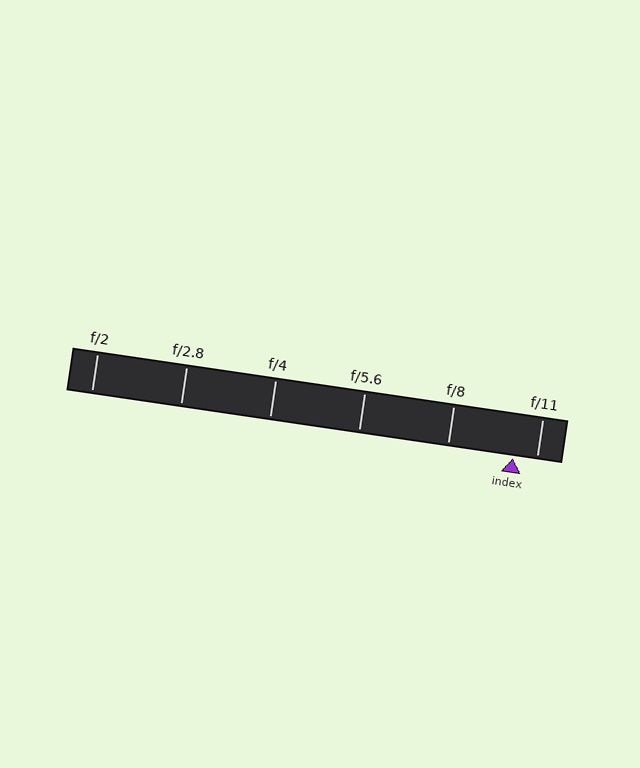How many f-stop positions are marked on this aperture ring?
There are 6 f-stop positions marked.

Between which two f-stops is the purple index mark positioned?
The index mark is between f/8 and f/11.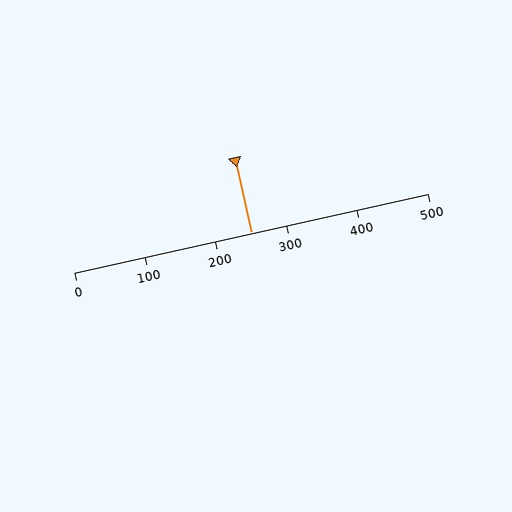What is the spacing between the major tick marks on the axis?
The major ticks are spaced 100 apart.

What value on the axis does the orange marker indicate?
The marker indicates approximately 250.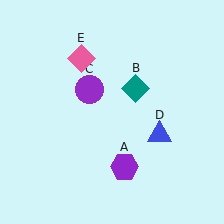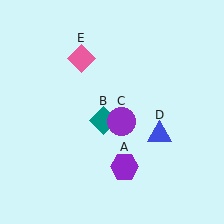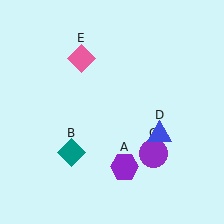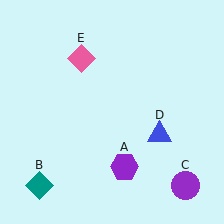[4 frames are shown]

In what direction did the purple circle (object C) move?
The purple circle (object C) moved down and to the right.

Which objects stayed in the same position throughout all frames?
Purple hexagon (object A) and blue triangle (object D) and pink diamond (object E) remained stationary.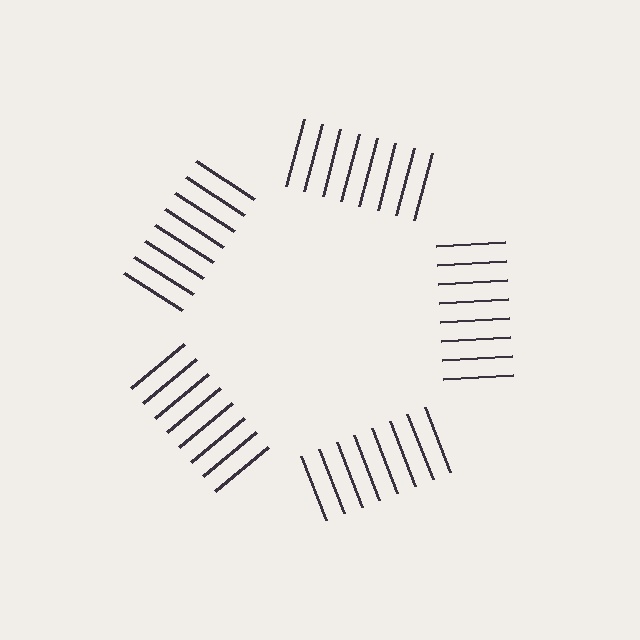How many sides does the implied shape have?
5 sides — the line-ends trace a pentagon.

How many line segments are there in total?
40 — 8 along each of the 5 edges.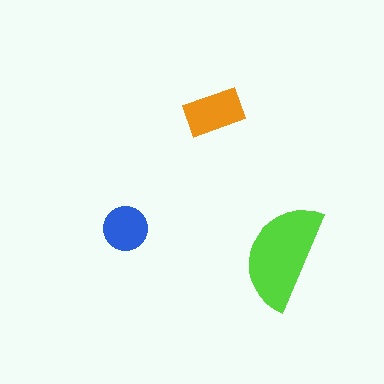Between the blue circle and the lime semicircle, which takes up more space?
The lime semicircle.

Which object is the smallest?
The blue circle.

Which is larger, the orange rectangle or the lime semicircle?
The lime semicircle.